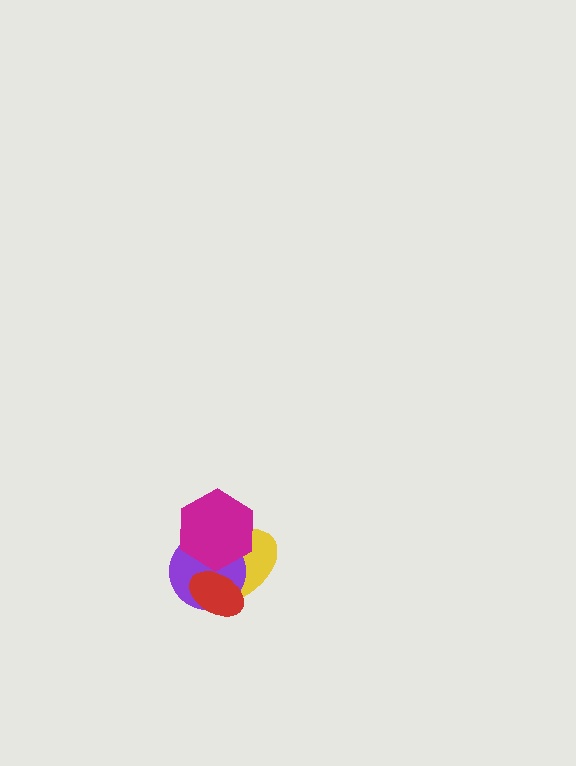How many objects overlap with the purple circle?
3 objects overlap with the purple circle.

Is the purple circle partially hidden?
Yes, it is partially covered by another shape.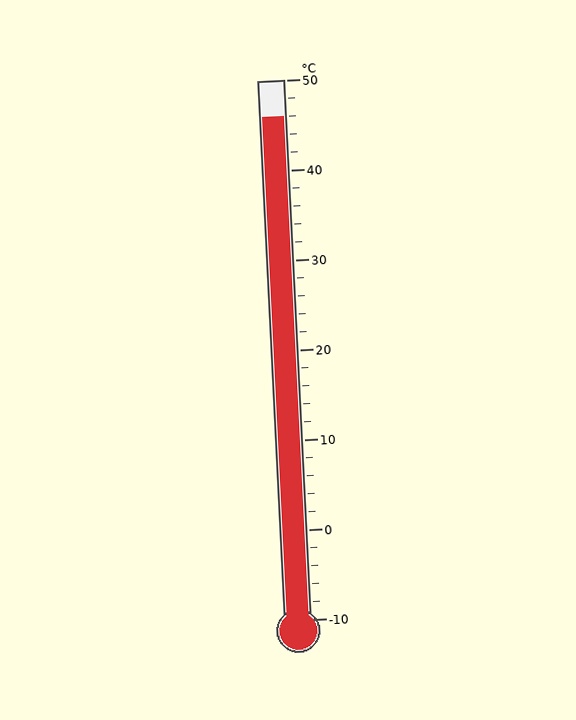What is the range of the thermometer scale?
The thermometer scale ranges from -10°C to 50°C.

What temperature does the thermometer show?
The thermometer shows approximately 46°C.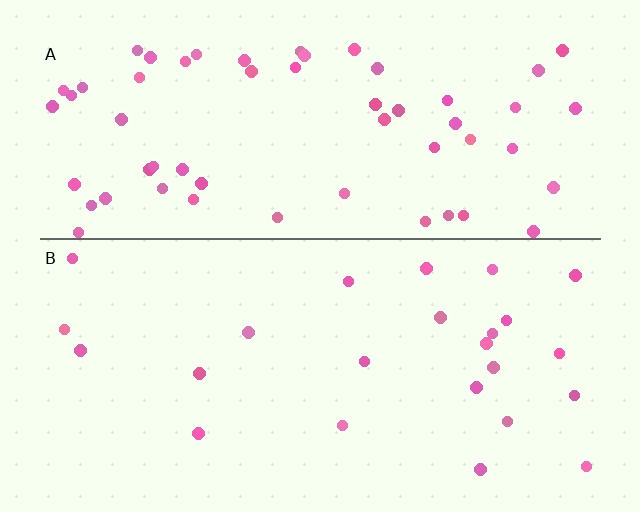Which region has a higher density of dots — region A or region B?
A (the top).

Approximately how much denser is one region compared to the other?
Approximately 2.4× — region A over region B.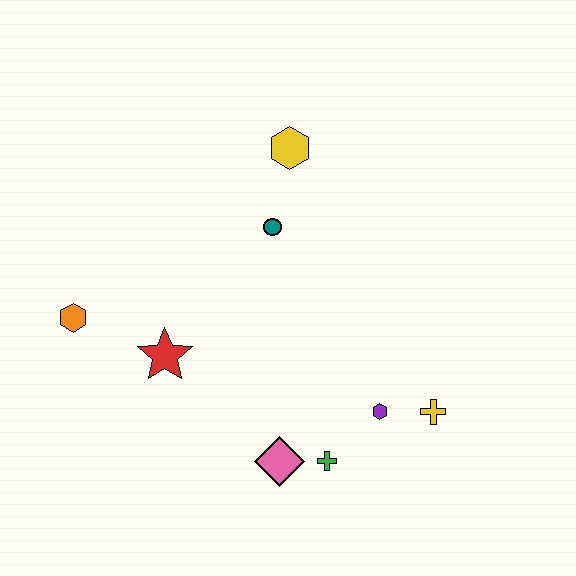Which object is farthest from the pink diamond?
The yellow hexagon is farthest from the pink diamond.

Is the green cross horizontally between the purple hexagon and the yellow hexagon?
Yes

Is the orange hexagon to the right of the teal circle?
No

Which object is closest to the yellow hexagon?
The teal circle is closest to the yellow hexagon.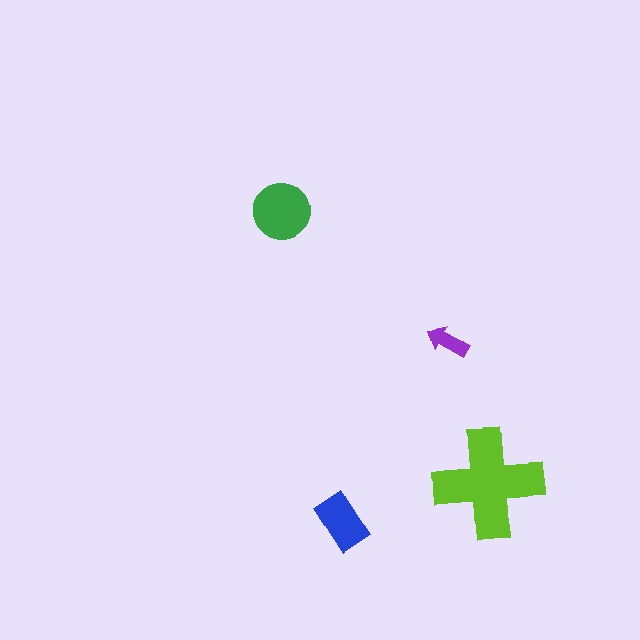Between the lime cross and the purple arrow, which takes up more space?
The lime cross.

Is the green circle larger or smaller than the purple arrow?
Larger.